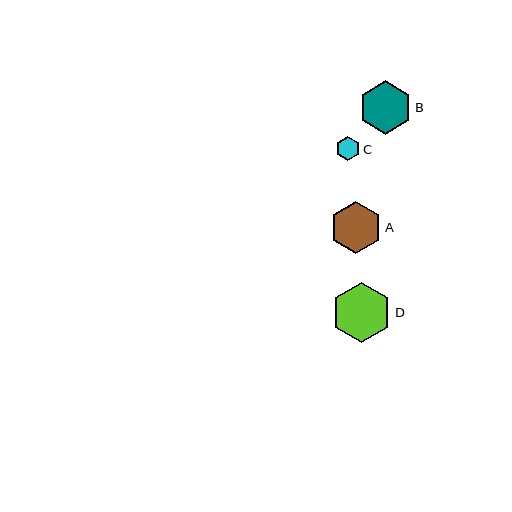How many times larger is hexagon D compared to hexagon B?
Hexagon D is approximately 1.1 times the size of hexagon B.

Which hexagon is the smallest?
Hexagon C is the smallest with a size of approximately 24 pixels.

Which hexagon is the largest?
Hexagon D is the largest with a size of approximately 59 pixels.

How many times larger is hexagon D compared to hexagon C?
Hexagon D is approximately 2.5 times the size of hexagon C.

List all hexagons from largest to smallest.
From largest to smallest: D, B, A, C.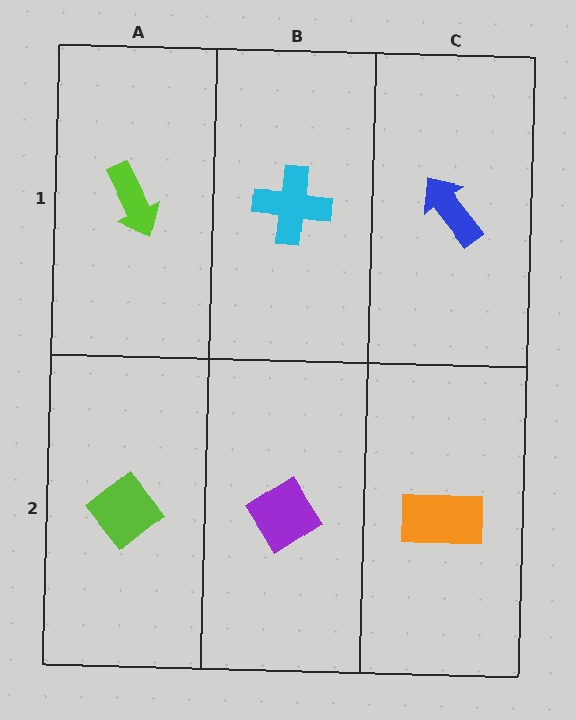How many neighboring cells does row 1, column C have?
2.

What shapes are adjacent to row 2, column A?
A lime arrow (row 1, column A), a purple diamond (row 2, column B).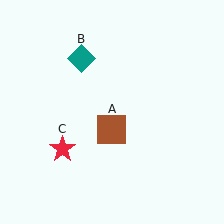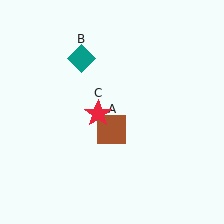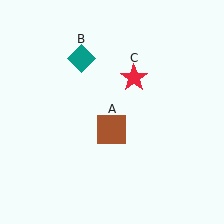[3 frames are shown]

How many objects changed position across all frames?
1 object changed position: red star (object C).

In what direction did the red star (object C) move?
The red star (object C) moved up and to the right.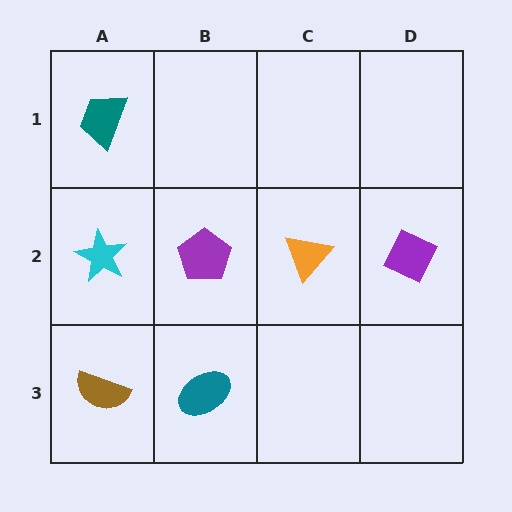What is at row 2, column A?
A cyan star.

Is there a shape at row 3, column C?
No, that cell is empty.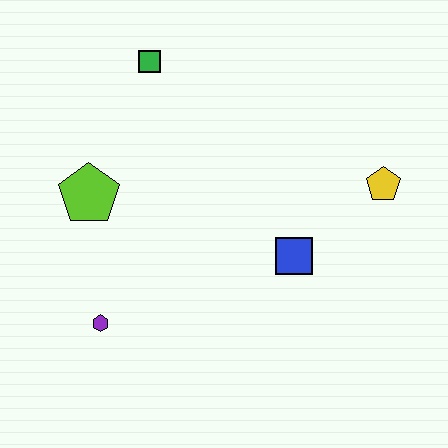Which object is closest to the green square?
The lime pentagon is closest to the green square.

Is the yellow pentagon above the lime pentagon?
Yes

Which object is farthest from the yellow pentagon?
The purple hexagon is farthest from the yellow pentagon.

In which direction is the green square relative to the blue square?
The green square is above the blue square.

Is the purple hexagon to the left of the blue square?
Yes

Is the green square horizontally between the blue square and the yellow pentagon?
No